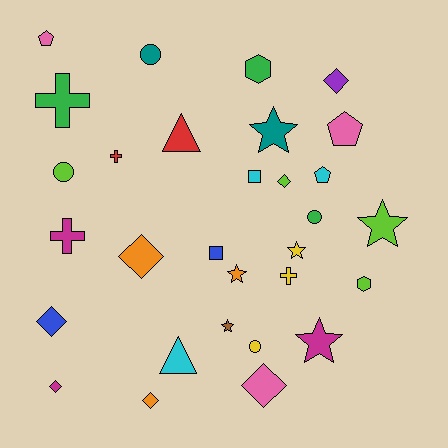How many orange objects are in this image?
There are 3 orange objects.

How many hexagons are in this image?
There are 2 hexagons.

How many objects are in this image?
There are 30 objects.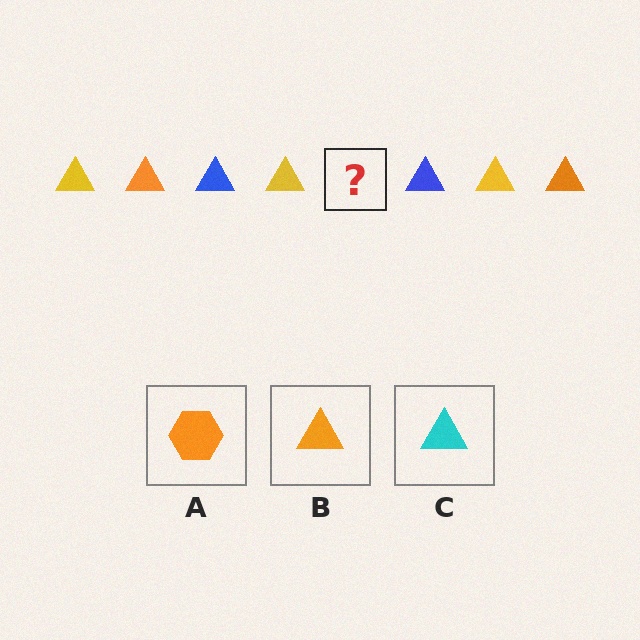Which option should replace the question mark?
Option B.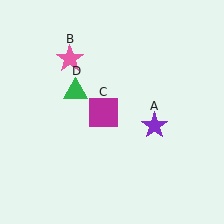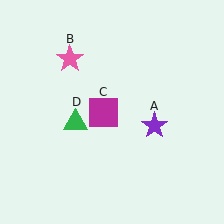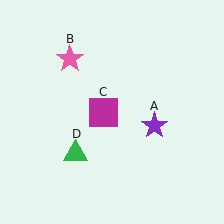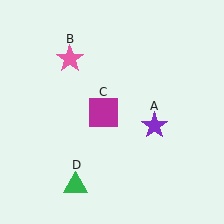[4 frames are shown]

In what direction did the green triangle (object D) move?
The green triangle (object D) moved down.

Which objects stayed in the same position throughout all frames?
Purple star (object A) and pink star (object B) and magenta square (object C) remained stationary.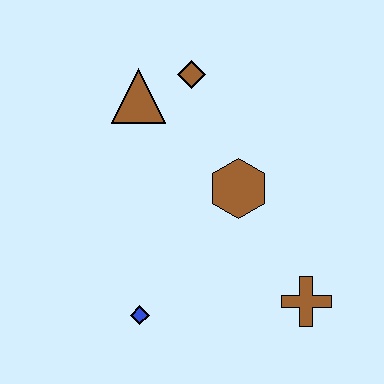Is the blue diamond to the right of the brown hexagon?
No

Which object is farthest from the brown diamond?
The brown cross is farthest from the brown diamond.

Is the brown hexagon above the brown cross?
Yes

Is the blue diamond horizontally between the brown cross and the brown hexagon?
No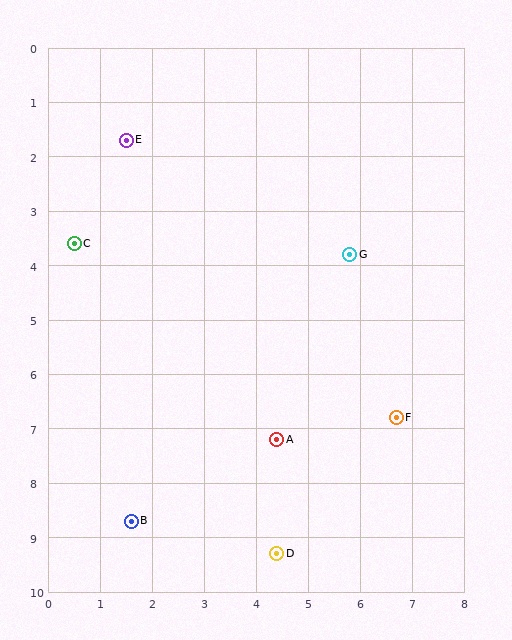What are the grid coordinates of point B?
Point B is at approximately (1.6, 8.7).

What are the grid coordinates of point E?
Point E is at approximately (1.5, 1.7).